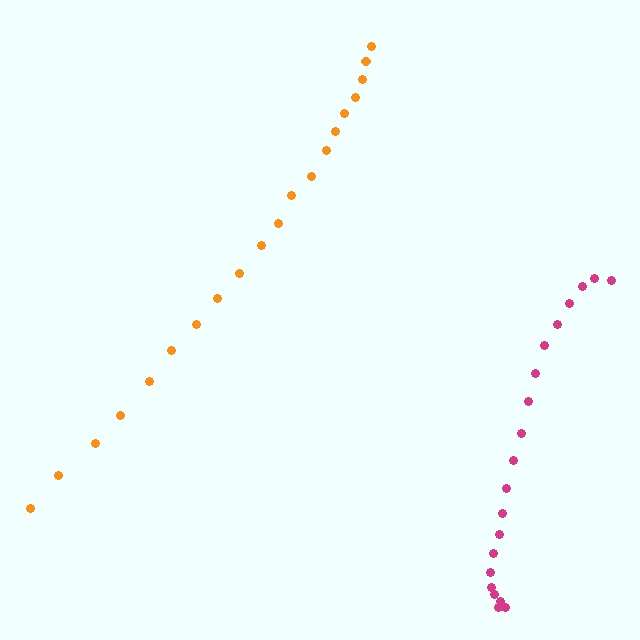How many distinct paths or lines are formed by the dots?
There are 2 distinct paths.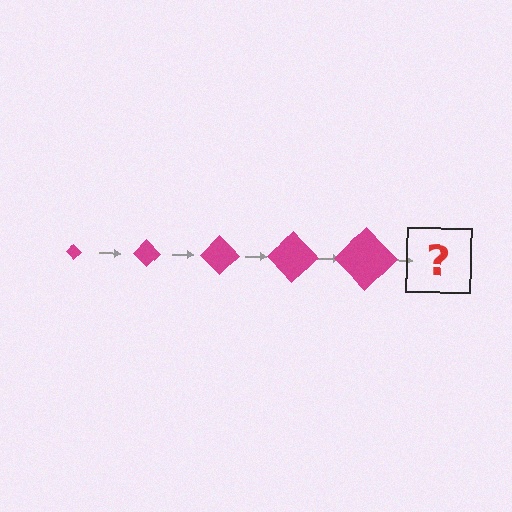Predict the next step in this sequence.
The next step is a magenta diamond, larger than the previous one.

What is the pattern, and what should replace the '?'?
The pattern is that the diamond gets progressively larger each step. The '?' should be a magenta diamond, larger than the previous one.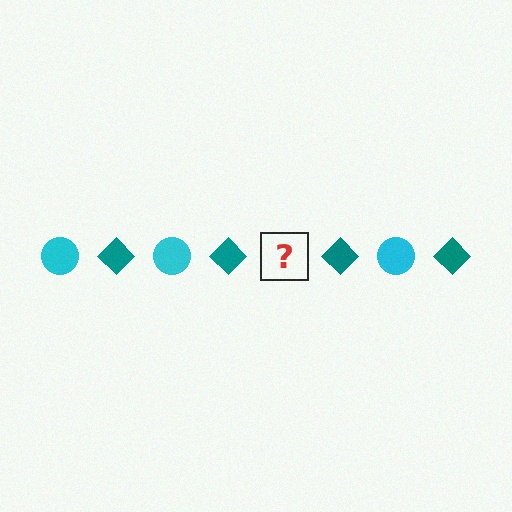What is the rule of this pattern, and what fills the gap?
The rule is that the pattern alternates between cyan circle and teal diamond. The gap should be filled with a cyan circle.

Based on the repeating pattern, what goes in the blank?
The blank should be a cyan circle.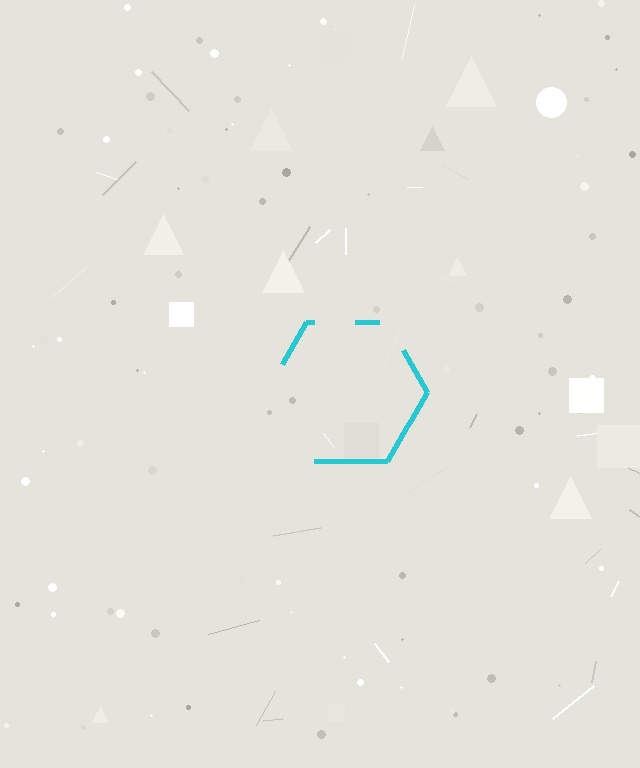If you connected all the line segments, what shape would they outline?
They would outline a hexagon.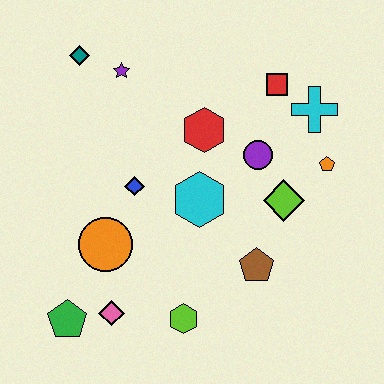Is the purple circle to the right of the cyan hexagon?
Yes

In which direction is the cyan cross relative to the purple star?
The cyan cross is to the right of the purple star.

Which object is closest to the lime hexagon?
The pink diamond is closest to the lime hexagon.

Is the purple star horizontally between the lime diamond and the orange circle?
Yes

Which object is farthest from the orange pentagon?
The green pentagon is farthest from the orange pentagon.